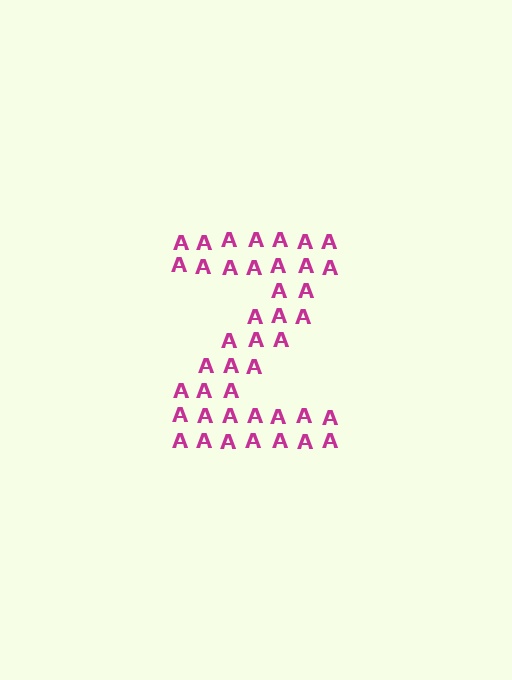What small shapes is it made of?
It is made of small letter A's.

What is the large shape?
The large shape is the letter Z.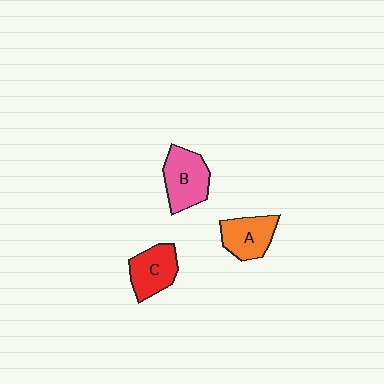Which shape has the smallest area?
Shape A (orange).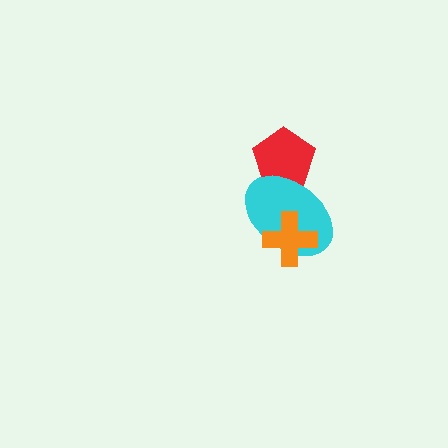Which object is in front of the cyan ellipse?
The orange cross is in front of the cyan ellipse.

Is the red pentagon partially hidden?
Yes, it is partially covered by another shape.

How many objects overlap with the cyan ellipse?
2 objects overlap with the cyan ellipse.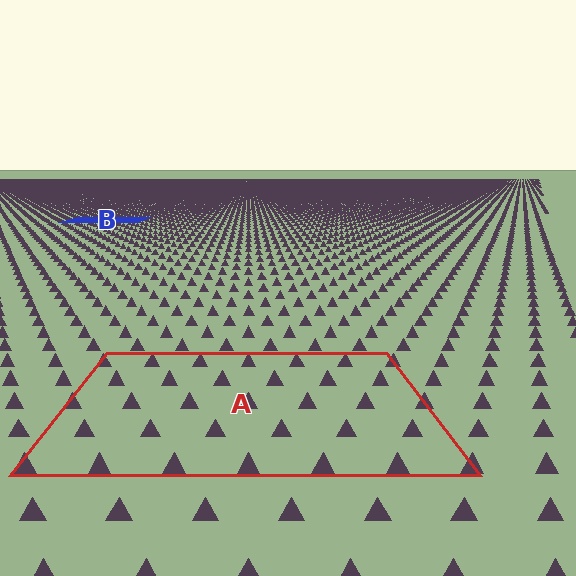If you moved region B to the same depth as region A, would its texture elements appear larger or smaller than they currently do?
They would appear larger. At a closer depth, the same texture elements are projected at a bigger on-screen size.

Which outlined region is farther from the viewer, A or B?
Region B is farther from the viewer — the texture elements inside it appear smaller and more densely packed.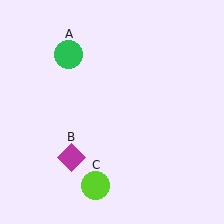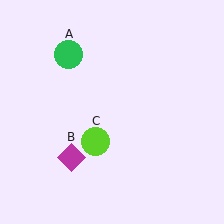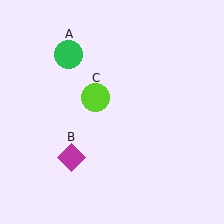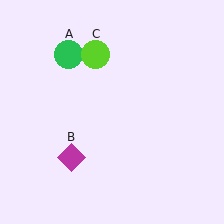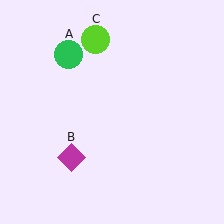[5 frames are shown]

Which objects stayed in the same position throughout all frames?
Green circle (object A) and magenta diamond (object B) remained stationary.